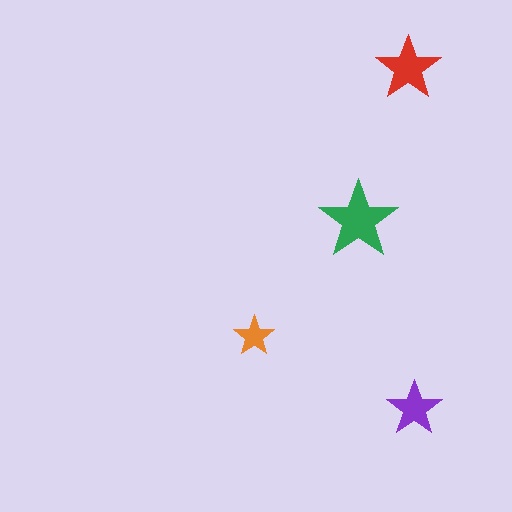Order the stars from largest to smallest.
the green one, the red one, the purple one, the orange one.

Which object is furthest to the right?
The purple star is rightmost.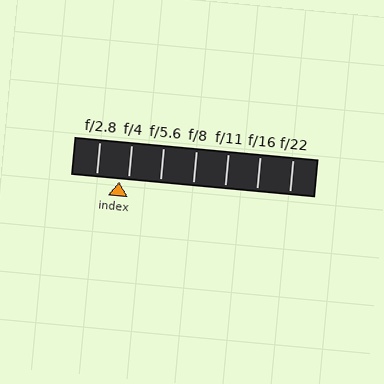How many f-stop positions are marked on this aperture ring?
There are 7 f-stop positions marked.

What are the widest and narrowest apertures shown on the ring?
The widest aperture shown is f/2.8 and the narrowest is f/22.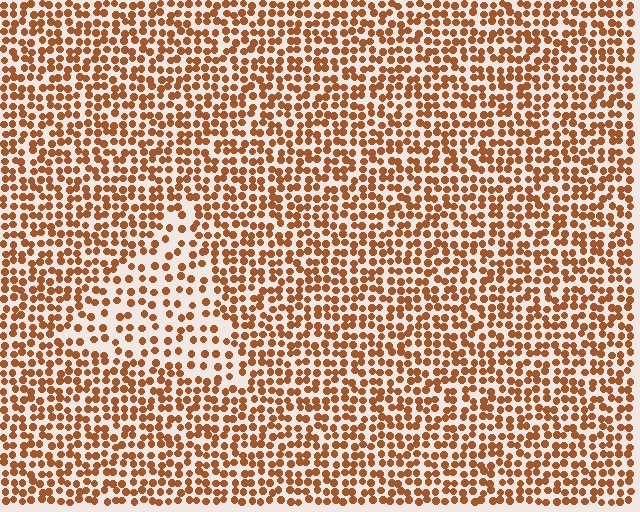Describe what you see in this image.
The image contains small brown elements arranged at two different densities. A triangle-shaped region is visible where the elements are less densely packed than the surrounding area.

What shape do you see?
I see a triangle.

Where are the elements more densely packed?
The elements are more densely packed outside the triangle boundary.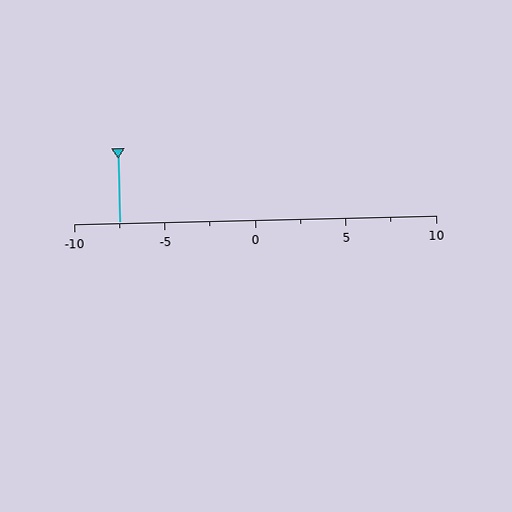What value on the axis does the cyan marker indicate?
The marker indicates approximately -7.5.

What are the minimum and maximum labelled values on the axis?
The axis runs from -10 to 10.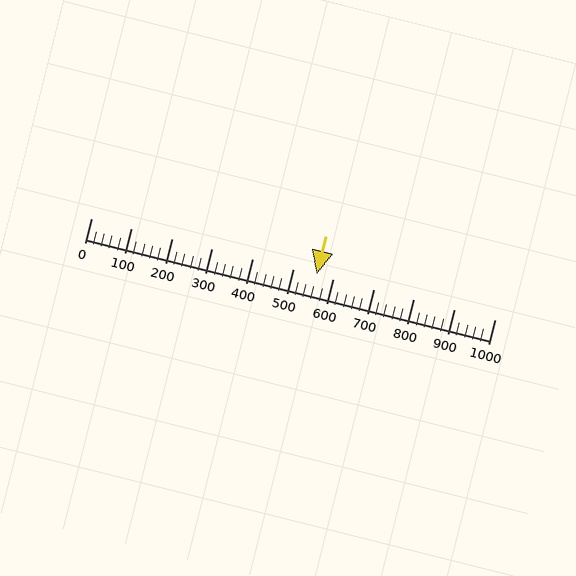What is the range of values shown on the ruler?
The ruler shows values from 0 to 1000.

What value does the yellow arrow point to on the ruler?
The yellow arrow points to approximately 560.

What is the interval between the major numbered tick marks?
The major tick marks are spaced 100 units apart.